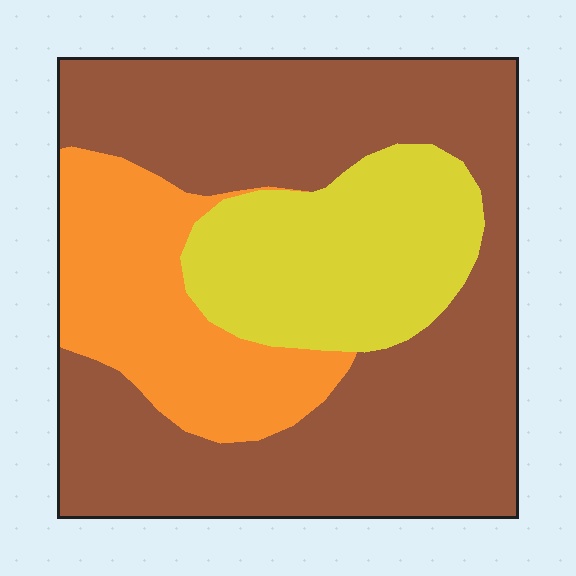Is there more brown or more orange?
Brown.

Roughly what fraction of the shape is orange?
Orange covers 20% of the shape.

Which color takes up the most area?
Brown, at roughly 60%.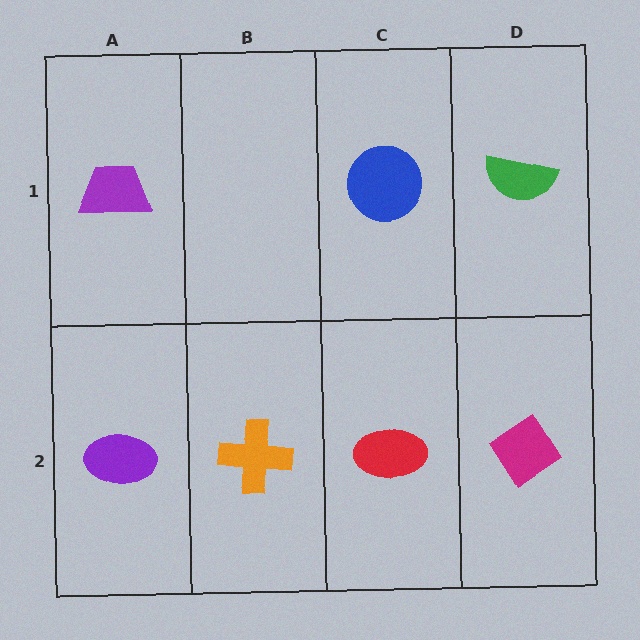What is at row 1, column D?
A green semicircle.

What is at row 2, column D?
A magenta diamond.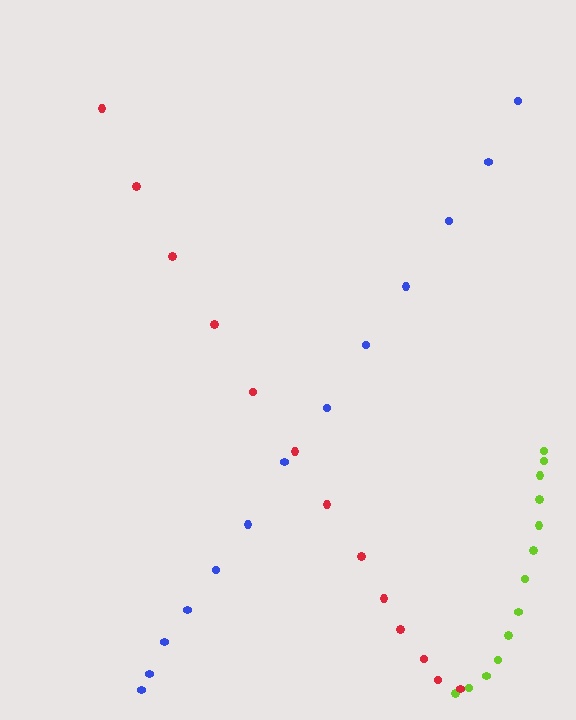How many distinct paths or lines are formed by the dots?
There are 3 distinct paths.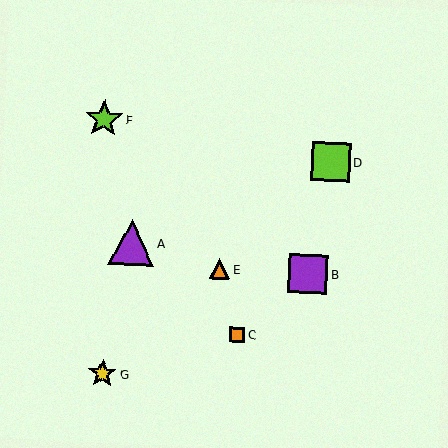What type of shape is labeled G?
Shape G is a yellow star.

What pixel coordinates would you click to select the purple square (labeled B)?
Click at (308, 274) to select the purple square B.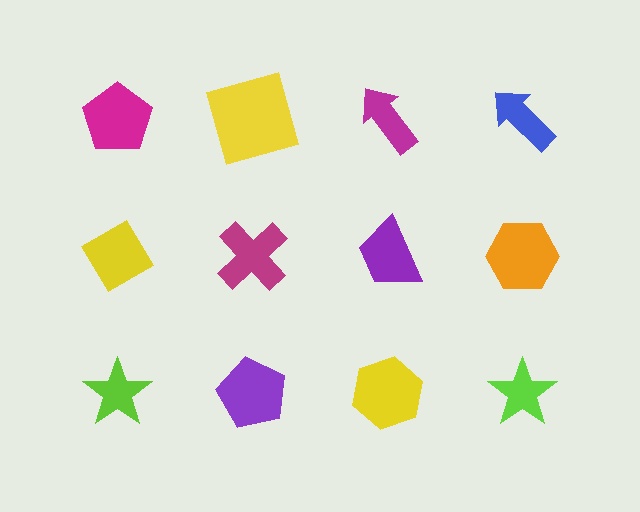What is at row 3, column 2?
A purple pentagon.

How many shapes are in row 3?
4 shapes.